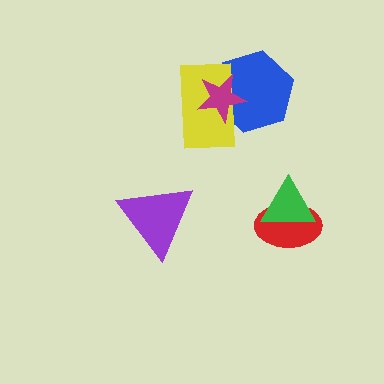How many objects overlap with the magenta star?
2 objects overlap with the magenta star.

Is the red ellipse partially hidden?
Yes, it is partially covered by another shape.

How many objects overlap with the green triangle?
1 object overlaps with the green triangle.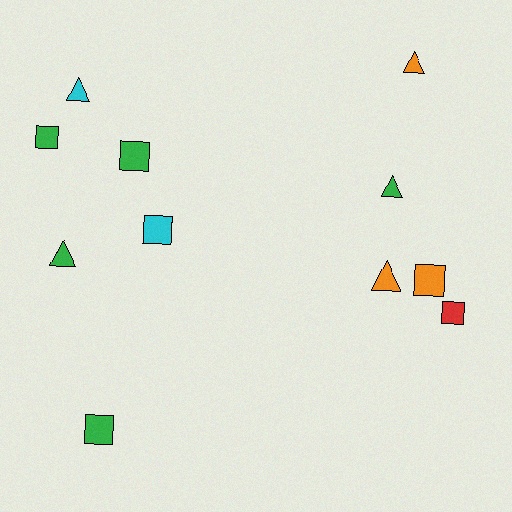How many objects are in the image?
There are 11 objects.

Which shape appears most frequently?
Square, with 6 objects.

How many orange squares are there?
There is 1 orange square.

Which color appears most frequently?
Green, with 5 objects.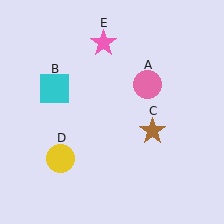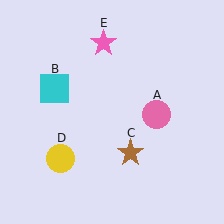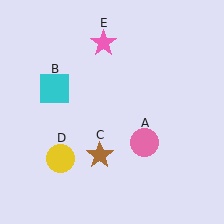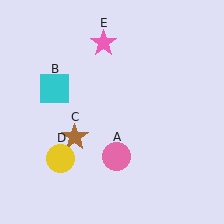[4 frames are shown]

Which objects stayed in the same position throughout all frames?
Cyan square (object B) and yellow circle (object D) and pink star (object E) remained stationary.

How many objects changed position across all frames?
2 objects changed position: pink circle (object A), brown star (object C).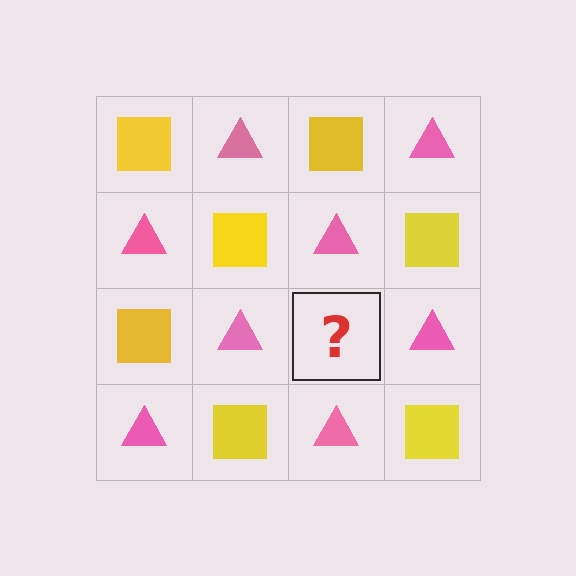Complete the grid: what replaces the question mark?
The question mark should be replaced with a yellow square.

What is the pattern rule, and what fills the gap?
The rule is that it alternates yellow square and pink triangle in a checkerboard pattern. The gap should be filled with a yellow square.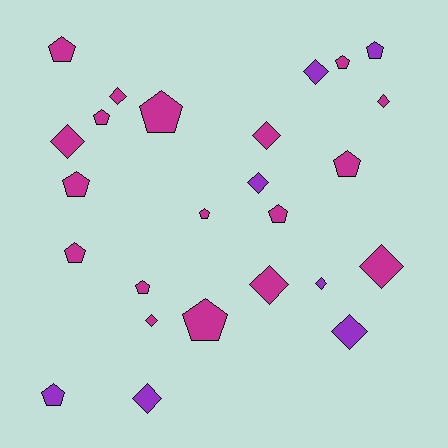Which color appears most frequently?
Magenta, with 18 objects.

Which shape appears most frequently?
Pentagon, with 13 objects.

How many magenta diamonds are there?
There are 7 magenta diamonds.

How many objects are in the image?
There are 25 objects.